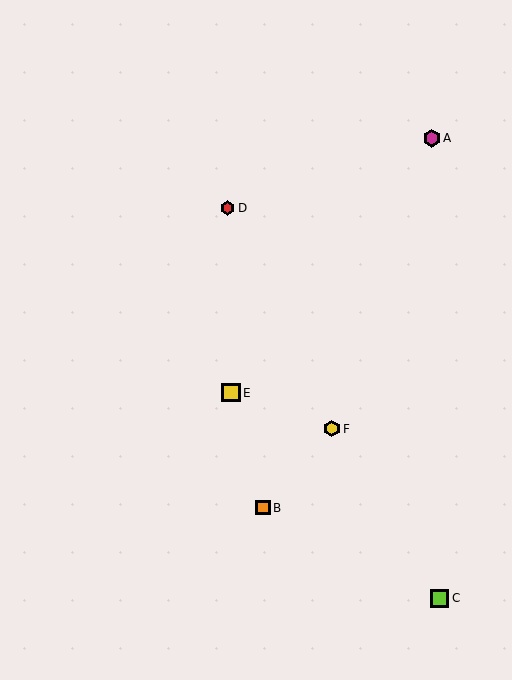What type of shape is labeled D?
Shape D is a red hexagon.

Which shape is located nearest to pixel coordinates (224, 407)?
The yellow square (labeled E) at (231, 393) is nearest to that location.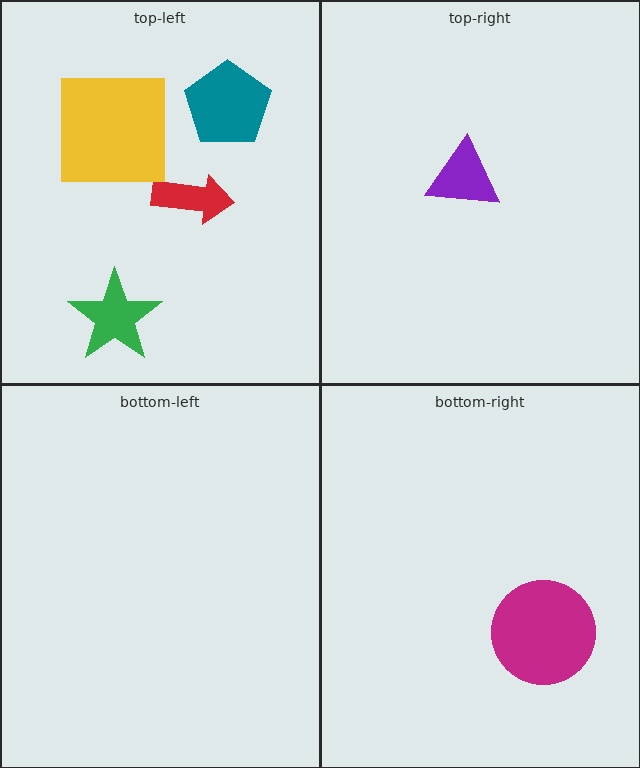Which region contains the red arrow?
The top-left region.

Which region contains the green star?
The top-left region.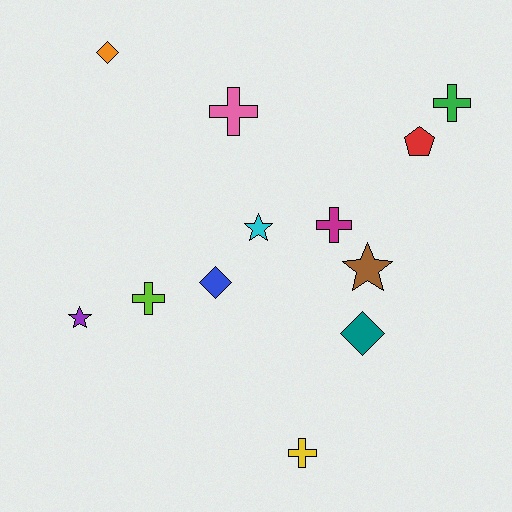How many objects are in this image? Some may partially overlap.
There are 12 objects.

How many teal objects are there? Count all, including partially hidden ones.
There is 1 teal object.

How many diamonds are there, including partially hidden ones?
There are 3 diamonds.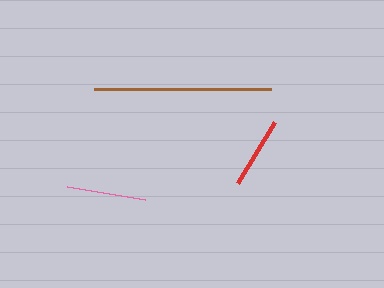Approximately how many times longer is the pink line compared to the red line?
The pink line is approximately 1.1 times the length of the red line.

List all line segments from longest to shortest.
From longest to shortest: brown, pink, red.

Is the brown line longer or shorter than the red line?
The brown line is longer than the red line.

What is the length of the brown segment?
The brown segment is approximately 177 pixels long.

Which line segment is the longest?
The brown line is the longest at approximately 177 pixels.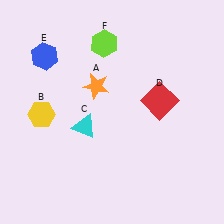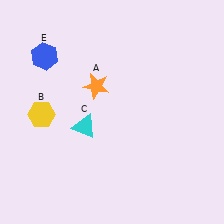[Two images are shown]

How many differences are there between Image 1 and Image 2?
There are 2 differences between the two images.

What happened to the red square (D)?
The red square (D) was removed in Image 2. It was in the top-right area of Image 1.